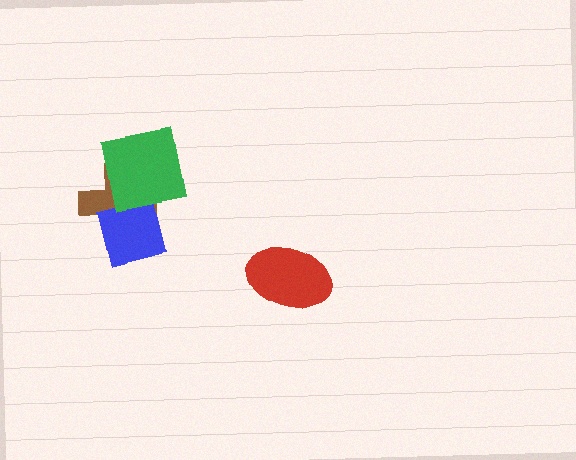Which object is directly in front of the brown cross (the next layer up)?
The blue square is directly in front of the brown cross.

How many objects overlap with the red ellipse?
0 objects overlap with the red ellipse.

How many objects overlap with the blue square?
1 object overlaps with the blue square.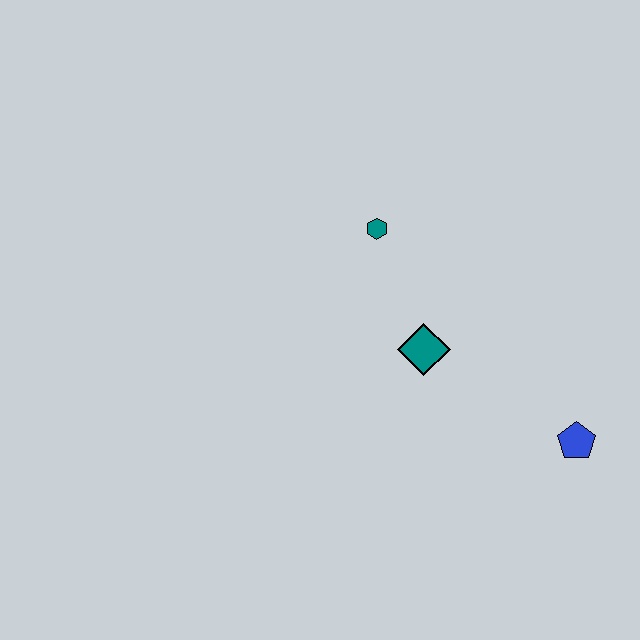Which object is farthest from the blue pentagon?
The teal hexagon is farthest from the blue pentagon.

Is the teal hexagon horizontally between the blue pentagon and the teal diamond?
No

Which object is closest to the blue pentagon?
The teal diamond is closest to the blue pentagon.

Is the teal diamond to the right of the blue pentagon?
No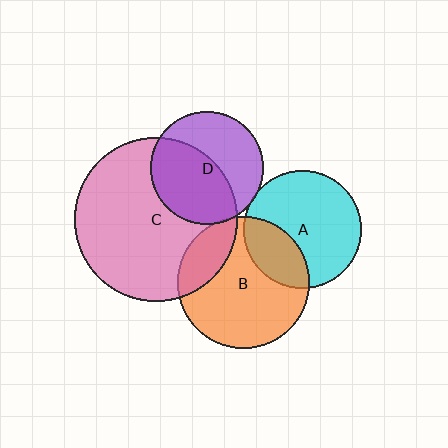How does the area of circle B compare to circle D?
Approximately 1.4 times.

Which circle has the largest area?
Circle C (pink).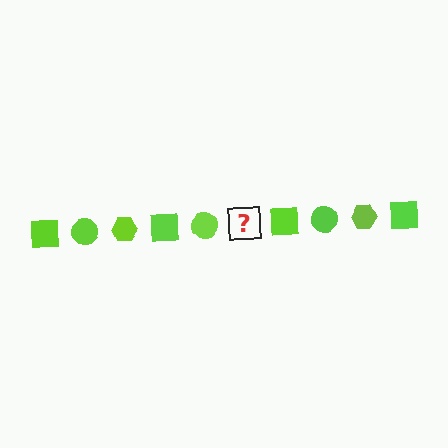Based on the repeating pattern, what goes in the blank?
The blank should be a lime hexagon.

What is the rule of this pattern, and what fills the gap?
The rule is that the pattern cycles through square, circle, hexagon shapes in lime. The gap should be filled with a lime hexagon.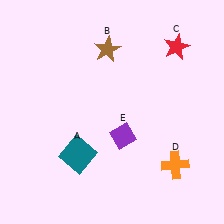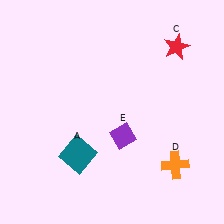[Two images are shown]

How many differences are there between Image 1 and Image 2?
There is 1 difference between the two images.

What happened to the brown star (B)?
The brown star (B) was removed in Image 2. It was in the top-left area of Image 1.